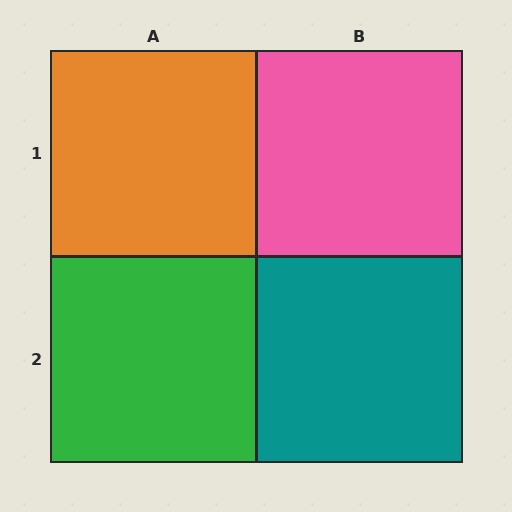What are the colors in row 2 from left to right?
Green, teal.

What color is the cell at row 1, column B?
Pink.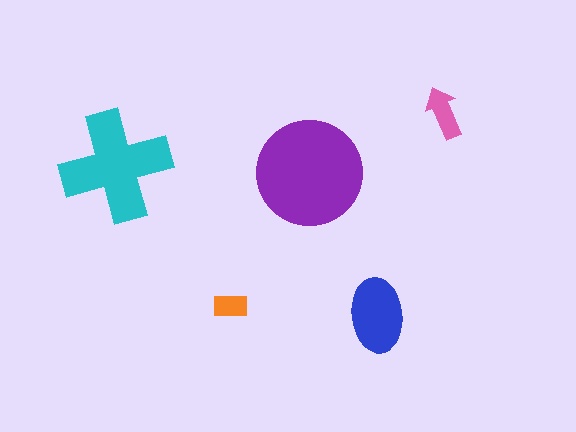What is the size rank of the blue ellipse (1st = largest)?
3rd.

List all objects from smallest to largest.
The orange rectangle, the pink arrow, the blue ellipse, the cyan cross, the purple circle.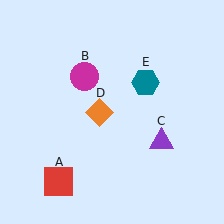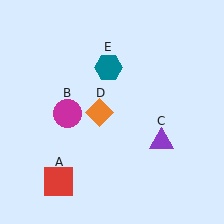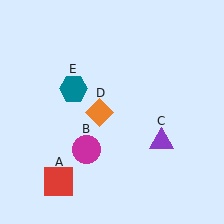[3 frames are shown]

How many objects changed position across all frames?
2 objects changed position: magenta circle (object B), teal hexagon (object E).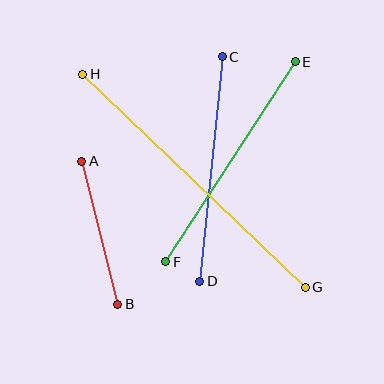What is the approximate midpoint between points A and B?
The midpoint is at approximately (100, 233) pixels.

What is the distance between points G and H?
The distance is approximately 308 pixels.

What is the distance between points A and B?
The distance is approximately 147 pixels.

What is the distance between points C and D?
The distance is approximately 225 pixels.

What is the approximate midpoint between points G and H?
The midpoint is at approximately (194, 181) pixels.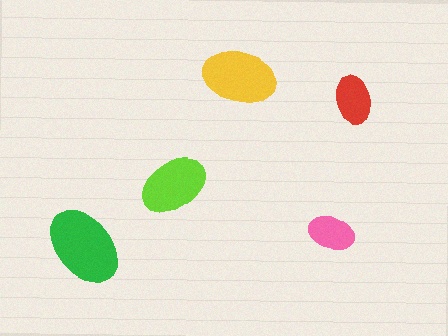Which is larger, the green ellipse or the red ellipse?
The green one.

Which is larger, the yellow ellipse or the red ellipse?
The yellow one.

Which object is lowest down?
The green ellipse is bottommost.